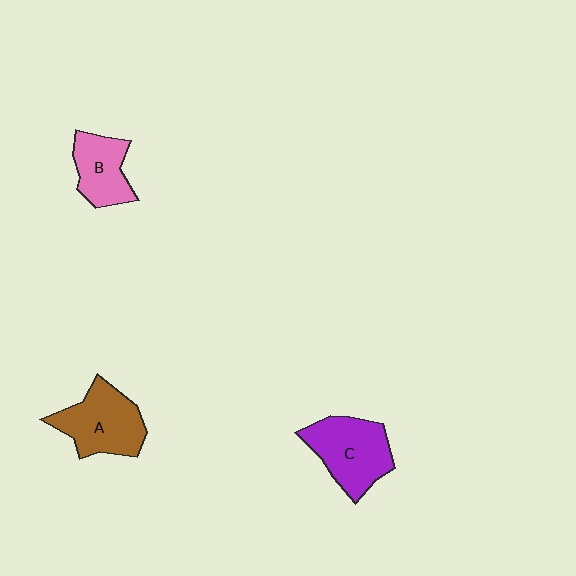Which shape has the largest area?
Shape C (purple).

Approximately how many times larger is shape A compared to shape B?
Approximately 1.4 times.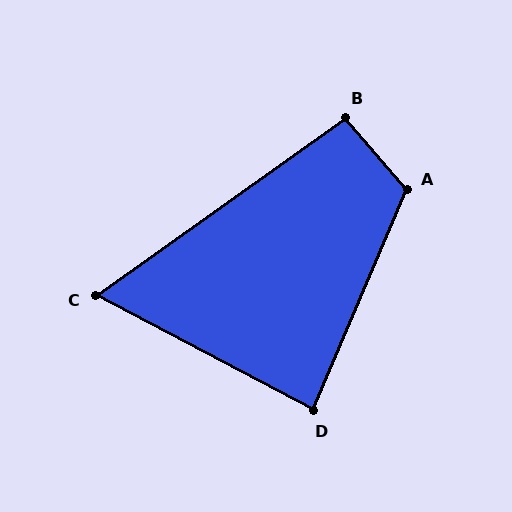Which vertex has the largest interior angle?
A, at approximately 117 degrees.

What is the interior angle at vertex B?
Approximately 95 degrees (obtuse).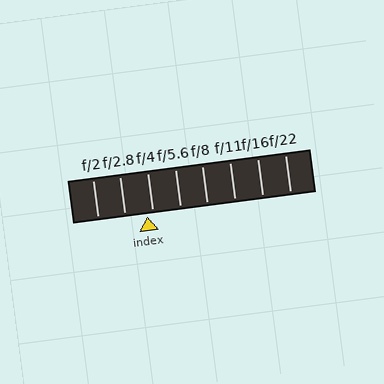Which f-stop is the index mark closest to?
The index mark is closest to f/4.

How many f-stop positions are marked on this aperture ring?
There are 8 f-stop positions marked.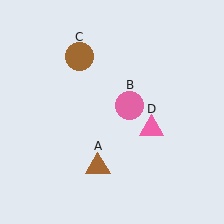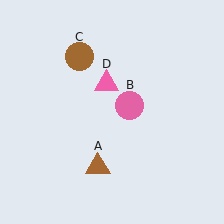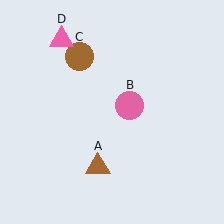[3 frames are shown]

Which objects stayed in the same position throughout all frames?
Brown triangle (object A) and pink circle (object B) and brown circle (object C) remained stationary.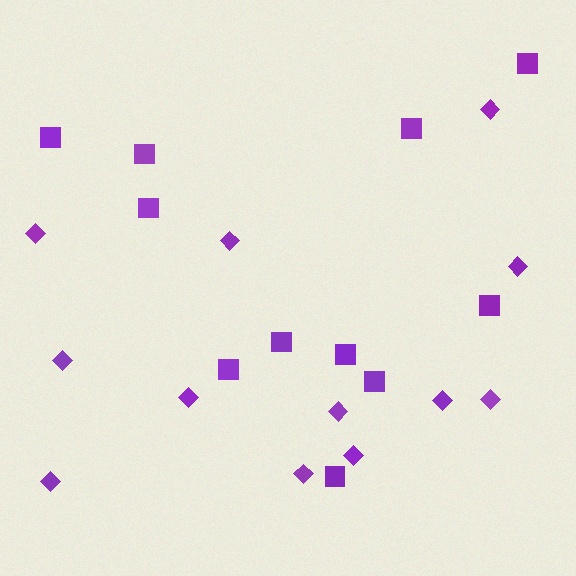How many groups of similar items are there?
There are 2 groups: one group of diamonds (12) and one group of squares (11).